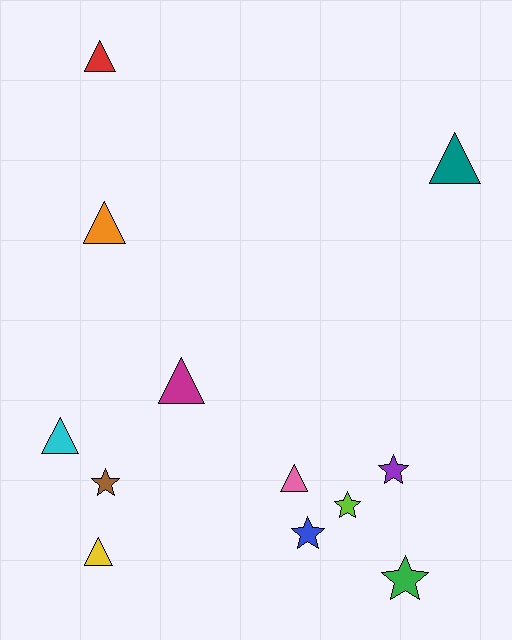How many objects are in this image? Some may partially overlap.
There are 12 objects.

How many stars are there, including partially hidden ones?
There are 5 stars.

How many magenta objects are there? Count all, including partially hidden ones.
There is 1 magenta object.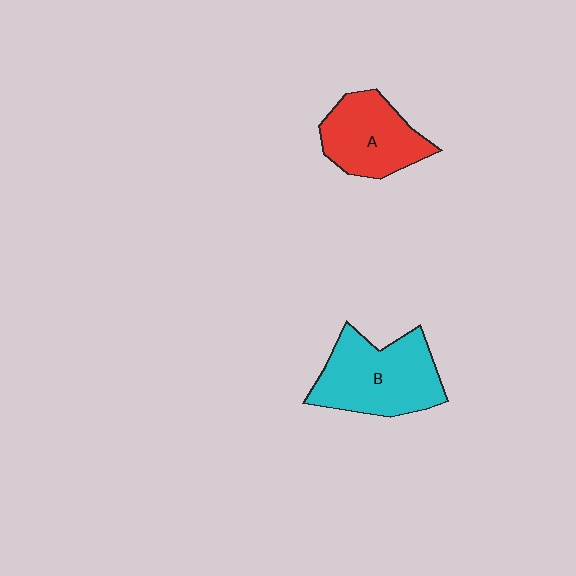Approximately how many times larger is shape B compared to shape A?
Approximately 1.3 times.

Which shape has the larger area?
Shape B (cyan).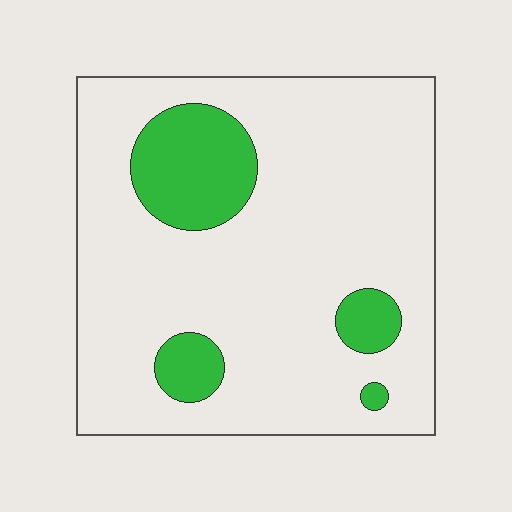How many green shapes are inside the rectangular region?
4.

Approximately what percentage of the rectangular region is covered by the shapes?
Approximately 15%.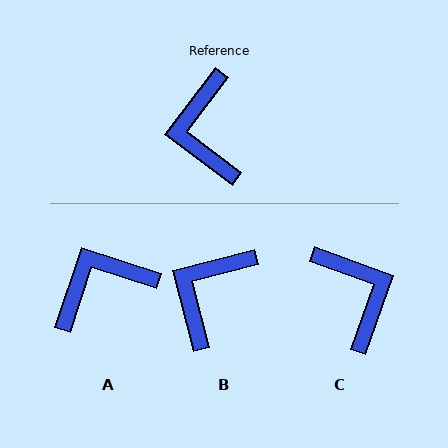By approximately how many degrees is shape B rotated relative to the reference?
Approximately 38 degrees clockwise.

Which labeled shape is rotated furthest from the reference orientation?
C, about 163 degrees away.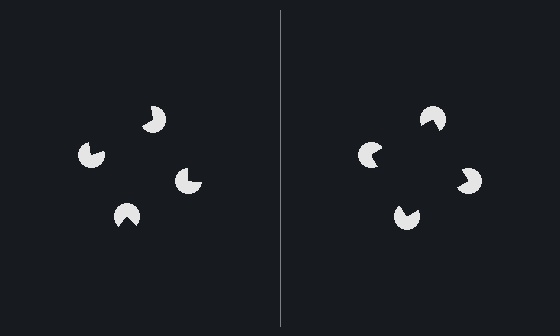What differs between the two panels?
The pac-man discs are positioned identically on both sides; only the wedge orientations differ. On the right they align to a square; on the left they are misaligned.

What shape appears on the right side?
An illusory square.